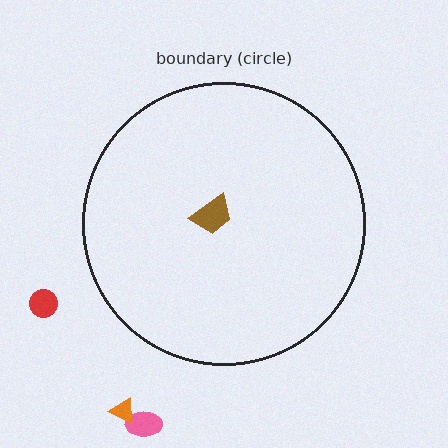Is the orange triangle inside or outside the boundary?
Outside.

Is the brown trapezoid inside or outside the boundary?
Inside.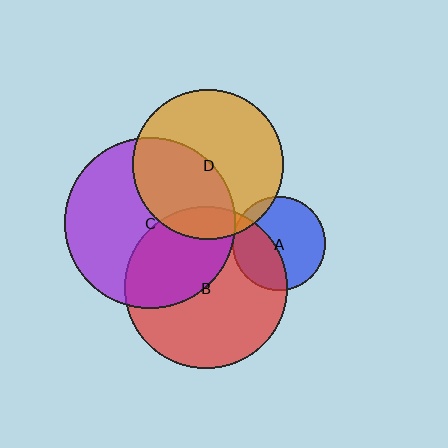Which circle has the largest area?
Circle C (purple).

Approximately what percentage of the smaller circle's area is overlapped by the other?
Approximately 45%.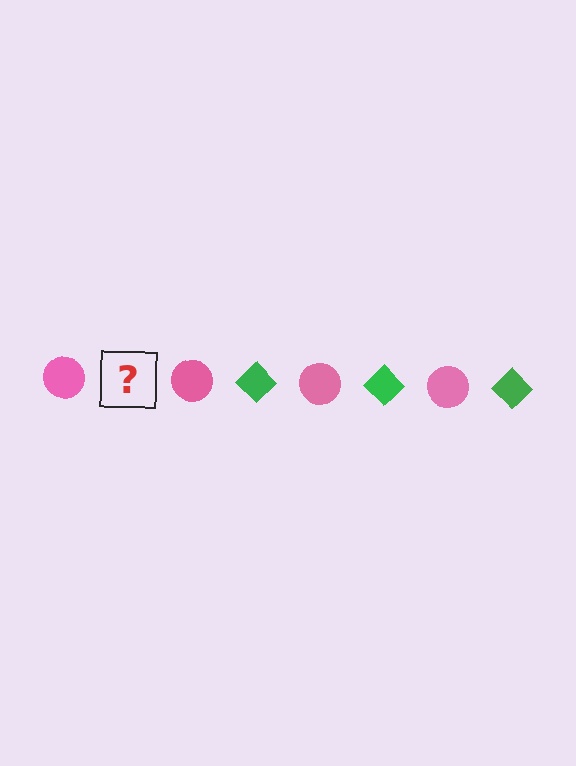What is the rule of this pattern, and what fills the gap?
The rule is that the pattern alternates between pink circle and green diamond. The gap should be filled with a green diamond.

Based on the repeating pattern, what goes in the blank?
The blank should be a green diamond.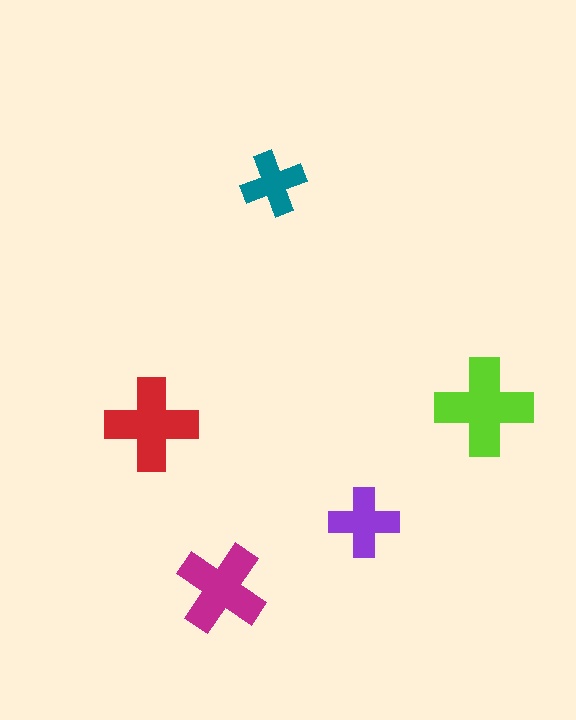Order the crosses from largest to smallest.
the lime one, the red one, the magenta one, the purple one, the teal one.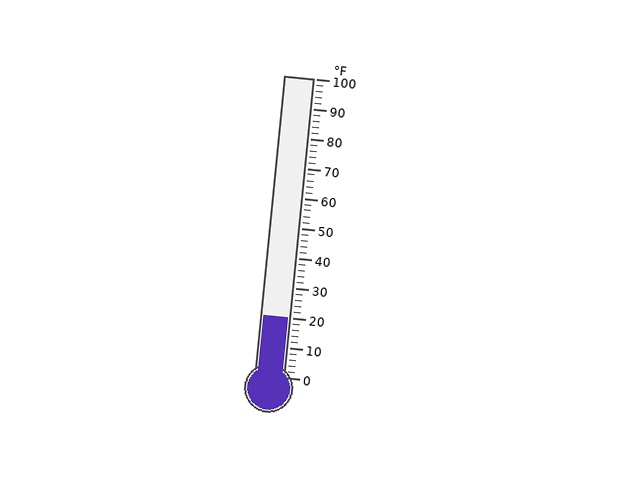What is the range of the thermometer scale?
The thermometer scale ranges from 0°F to 100°F.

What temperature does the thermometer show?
The thermometer shows approximately 20°F.